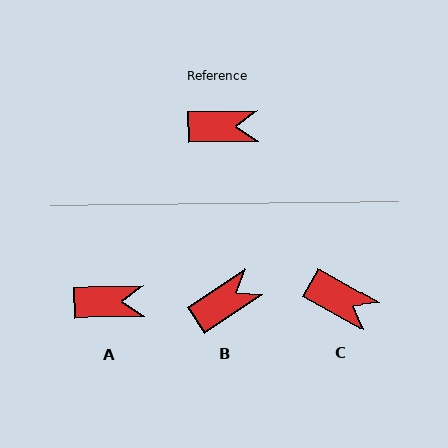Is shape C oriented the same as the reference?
No, it is off by about 30 degrees.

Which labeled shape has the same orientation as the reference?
A.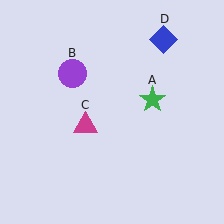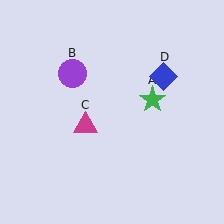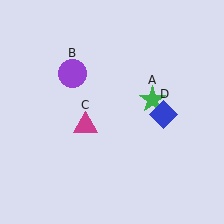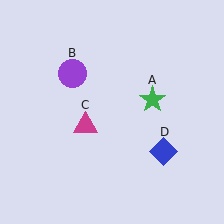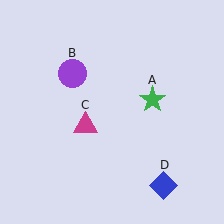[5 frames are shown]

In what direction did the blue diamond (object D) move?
The blue diamond (object D) moved down.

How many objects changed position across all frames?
1 object changed position: blue diamond (object D).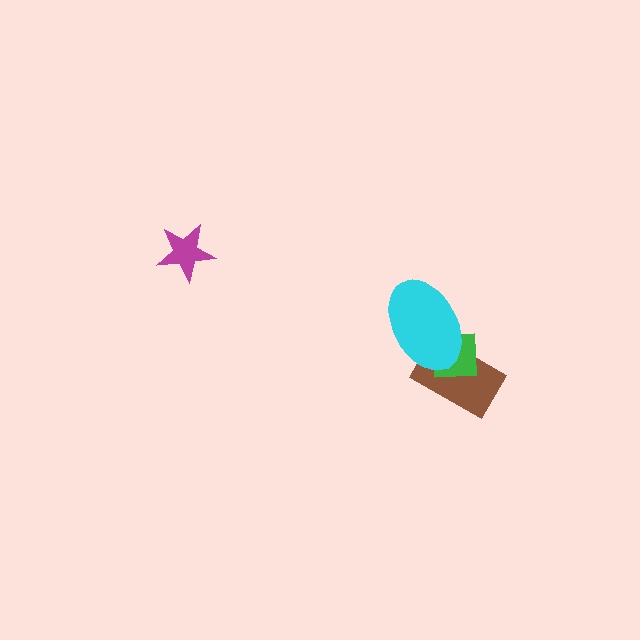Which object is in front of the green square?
The cyan ellipse is in front of the green square.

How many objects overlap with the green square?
2 objects overlap with the green square.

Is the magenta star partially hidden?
No, no other shape covers it.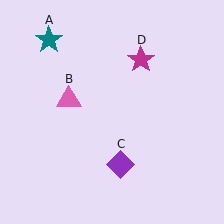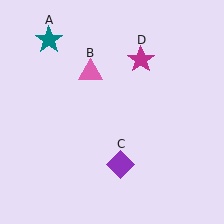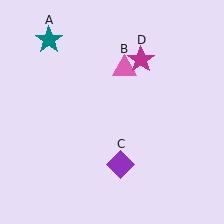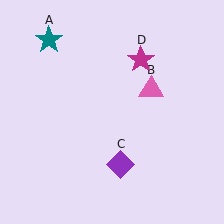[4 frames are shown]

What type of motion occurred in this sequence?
The pink triangle (object B) rotated clockwise around the center of the scene.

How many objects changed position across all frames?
1 object changed position: pink triangle (object B).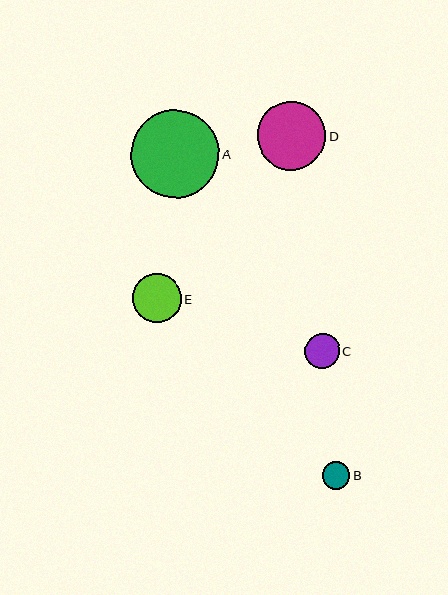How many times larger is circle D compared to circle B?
Circle D is approximately 2.5 times the size of circle B.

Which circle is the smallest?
Circle B is the smallest with a size of approximately 28 pixels.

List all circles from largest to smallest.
From largest to smallest: A, D, E, C, B.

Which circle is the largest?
Circle A is the largest with a size of approximately 88 pixels.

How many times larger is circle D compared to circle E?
Circle D is approximately 1.4 times the size of circle E.